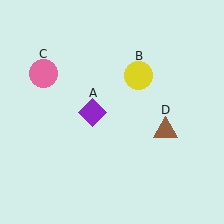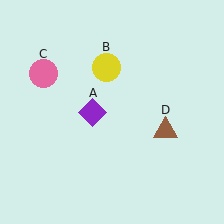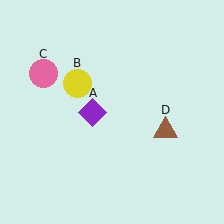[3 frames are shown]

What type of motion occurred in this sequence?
The yellow circle (object B) rotated counterclockwise around the center of the scene.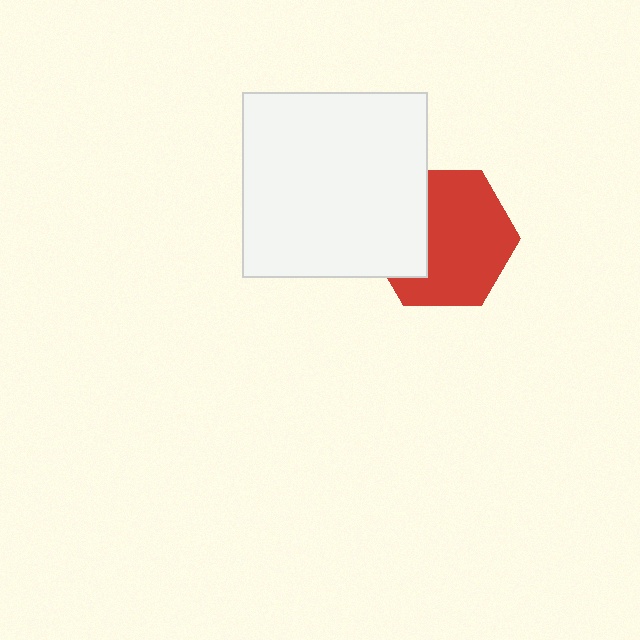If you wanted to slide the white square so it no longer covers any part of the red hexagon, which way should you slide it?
Slide it left — that is the most direct way to separate the two shapes.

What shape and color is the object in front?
The object in front is a white square.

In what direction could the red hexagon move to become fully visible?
The red hexagon could move right. That would shift it out from behind the white square entirely.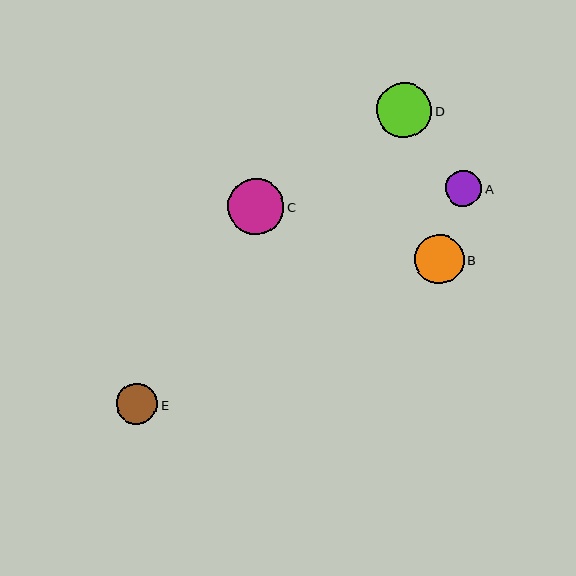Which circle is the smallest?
Circle A is the smallest with a size of approximately 37 pixels.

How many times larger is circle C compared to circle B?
Circle C is approximately 1.1 times the size of circle B.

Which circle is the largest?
Circle C is the largest with a size of approximately 56 pixels.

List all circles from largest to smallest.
From largest to smallest: C, D, B, E, A.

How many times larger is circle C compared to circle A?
Circle C is approximately 1.5 times the size of circle A.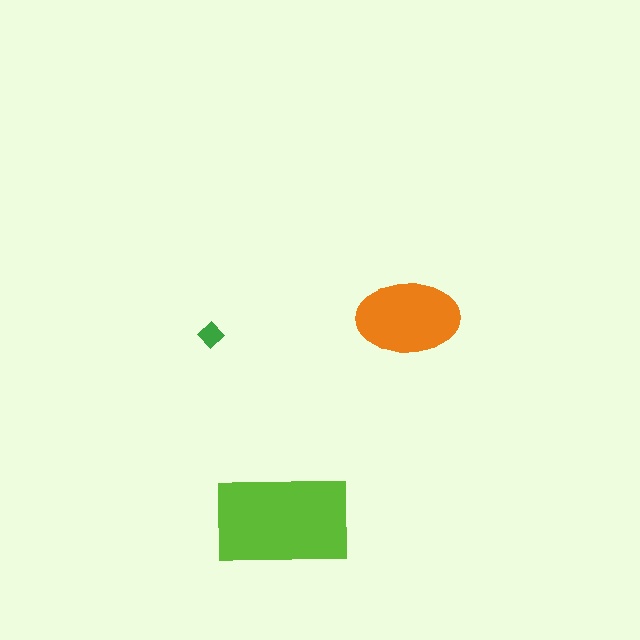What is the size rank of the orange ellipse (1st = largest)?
2nd.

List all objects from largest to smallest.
The lime rectangle, the orange ellipse, the green diamond.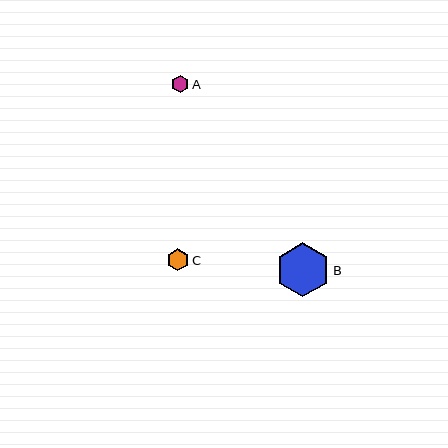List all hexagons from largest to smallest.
From largest to smallest: B, C, A.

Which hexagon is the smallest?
Hexagon A is the smallest with a size of approximately 17 pixels.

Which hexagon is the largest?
Hexagon B is the largest with a size of approximately 54 pixels.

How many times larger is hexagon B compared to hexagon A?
Hexagon B is approximately 3.2 times the size of hexagon A.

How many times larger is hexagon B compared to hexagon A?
Hexagon B is approximately 3.2 times the size of hexagon A.